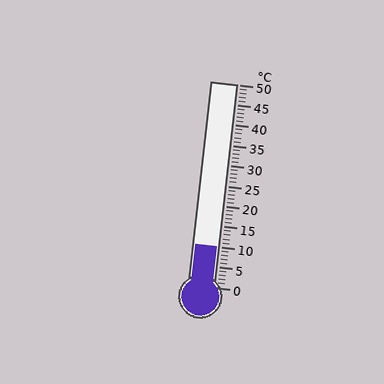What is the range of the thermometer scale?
The thermometer scale ranges from 0°C to 50°C.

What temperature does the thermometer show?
The thermometer shows approximately 10°C.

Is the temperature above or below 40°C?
The temperature is below 40°C.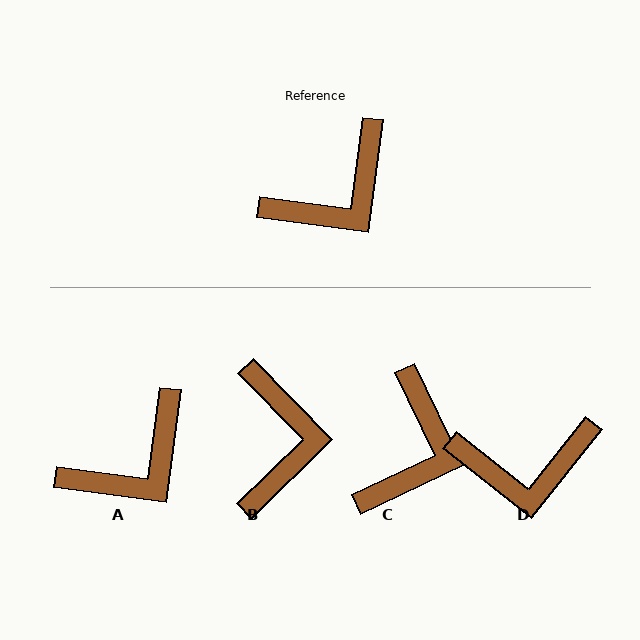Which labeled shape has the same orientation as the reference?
A.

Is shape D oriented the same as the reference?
No, it is off by about 31 degrees.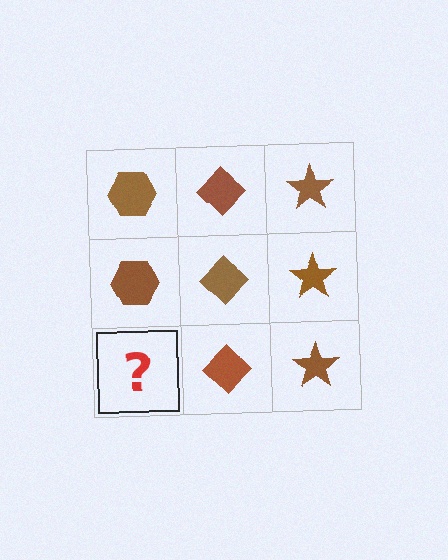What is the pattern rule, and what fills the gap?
The rule is that each column has a consistent shape. The gap should be filled with a brown hexagon.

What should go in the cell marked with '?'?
The missing cell should contain a brown hexagon.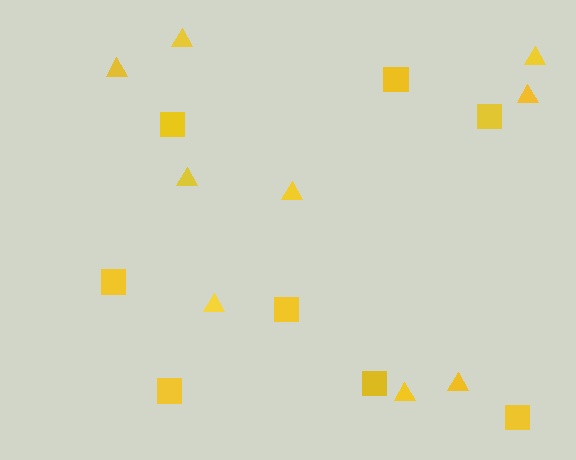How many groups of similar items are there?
There are 2 groups: one group of squares (8) and one group of triangles (9).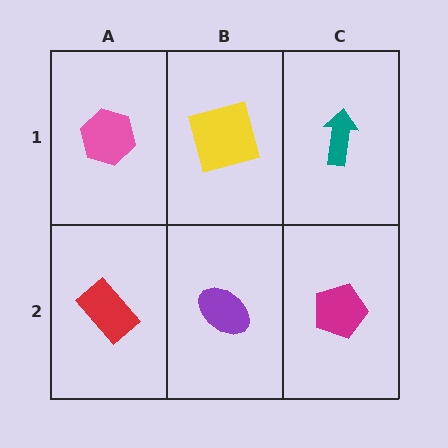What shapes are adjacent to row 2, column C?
A teal arrow (row 1, column C), a purple ellipse (row 2, column B).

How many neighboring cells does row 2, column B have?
3.